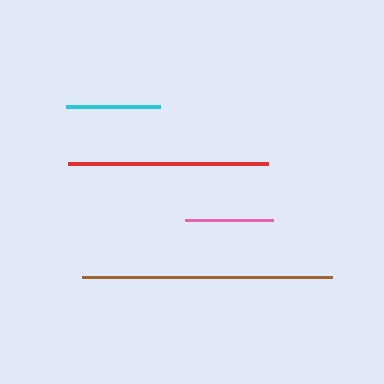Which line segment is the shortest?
The pink line is the shortest at approximately 87 pixels.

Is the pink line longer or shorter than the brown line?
The brown line is longer than the pink line.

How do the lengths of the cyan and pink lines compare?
The cyan and pink lines are approximately the same length.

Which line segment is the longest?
The brown line is the longest at approximately 250 pixels.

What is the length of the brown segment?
The brown segment is approximately 250 pixels long.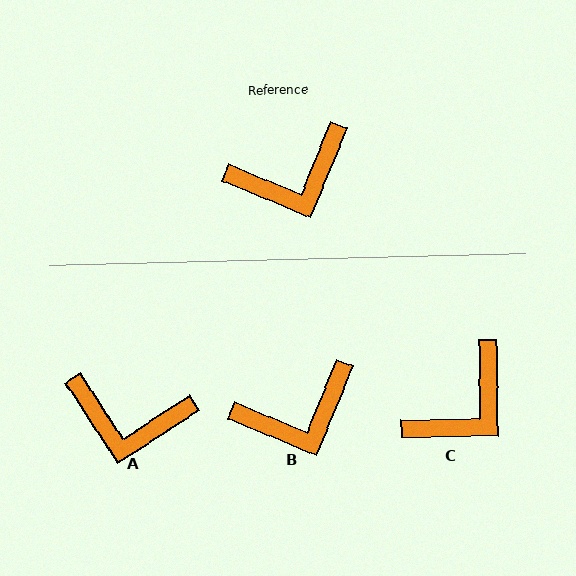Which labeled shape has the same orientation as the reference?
B.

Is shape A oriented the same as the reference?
No, it is off by about 35 degrees.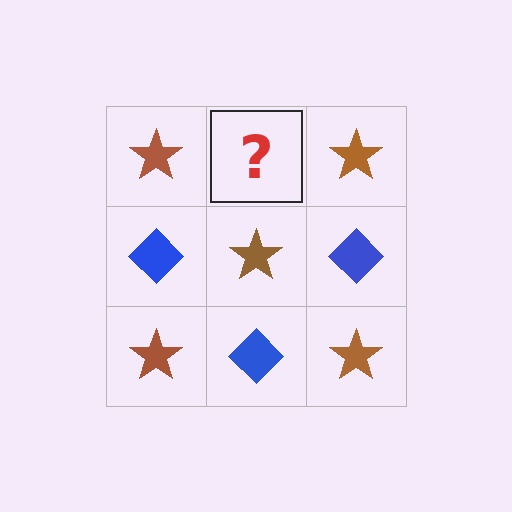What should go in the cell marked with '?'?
The missing cell should contain a blue diamond.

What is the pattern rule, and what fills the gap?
The rule is that it alternates brown star and blue diamond in a checkerboard pattern. The gap should be filled with a blue diamond.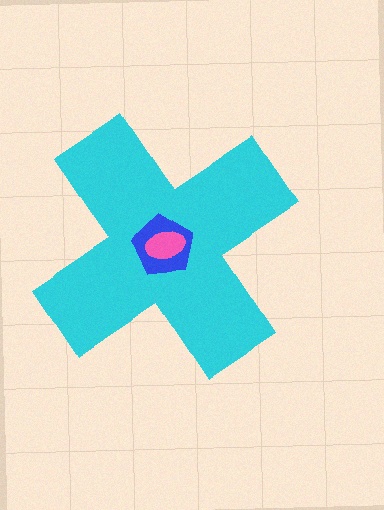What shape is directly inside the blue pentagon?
The pink ellipse.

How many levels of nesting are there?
3.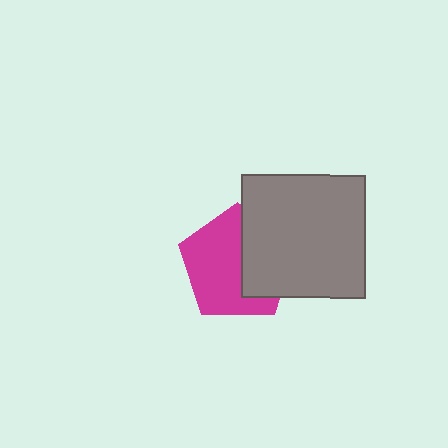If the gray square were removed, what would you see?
You would see the complete magenta pentagon.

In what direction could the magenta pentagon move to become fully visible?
The magenta pentagon could move left. That would shift it out from behind the gray square entirely.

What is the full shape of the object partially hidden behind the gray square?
The partially hidden object is a magenta pentagon.